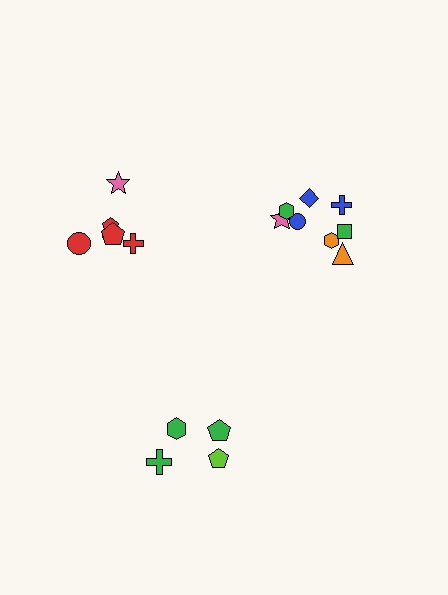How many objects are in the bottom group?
There are 4 objects.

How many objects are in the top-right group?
There are 8 objects.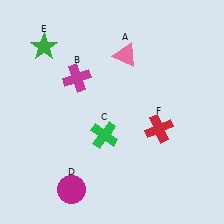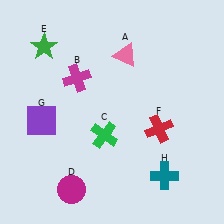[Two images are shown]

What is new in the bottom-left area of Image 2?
A purple square (G) was added in the bottom-left area of Image 2.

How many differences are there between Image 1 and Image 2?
There are 2 differences between the two images.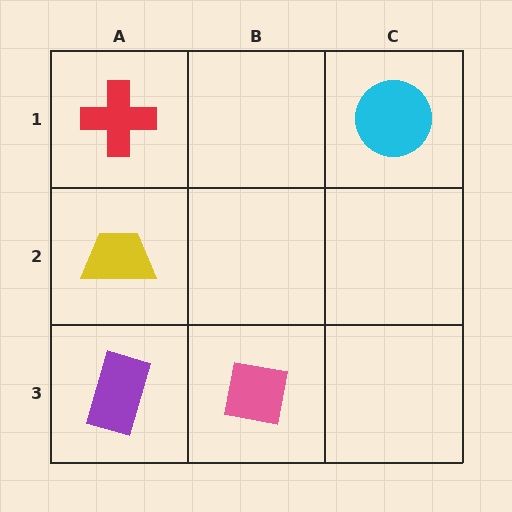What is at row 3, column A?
A purple rectangle.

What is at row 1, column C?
A cyan circle.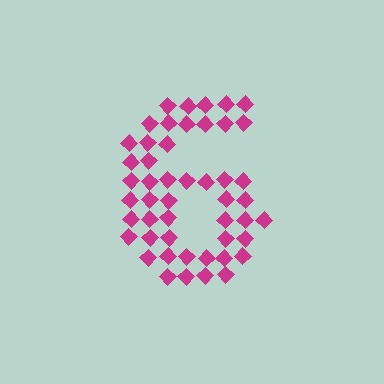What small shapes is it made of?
It is made of small diamonds.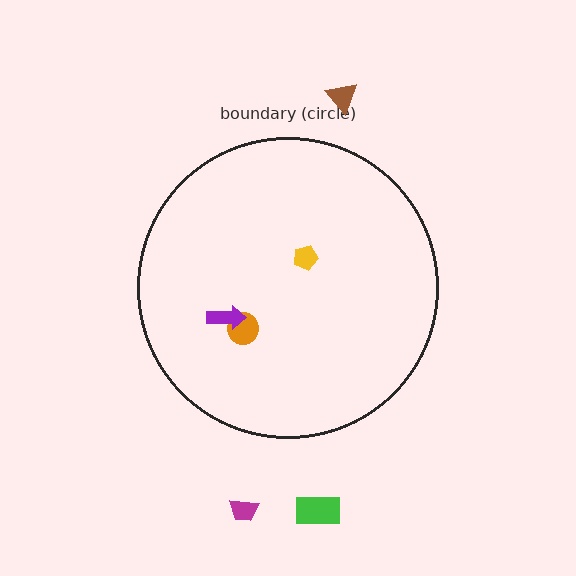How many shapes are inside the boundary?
3 inside, 3 outside.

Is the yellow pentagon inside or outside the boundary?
Inside.